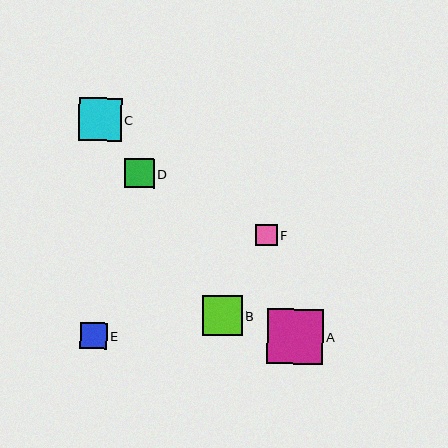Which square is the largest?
Square A is the largest with a size of approximately 55 pixels.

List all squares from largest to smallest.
From largest to smallest: A, C, B, D, E, F.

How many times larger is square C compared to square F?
Square C is approximately 2.0 times the size of square F.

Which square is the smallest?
Square F is the smallest with a size of approximately 22 pixels.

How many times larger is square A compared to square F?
Square A is approximately 2.6 times the size of square F.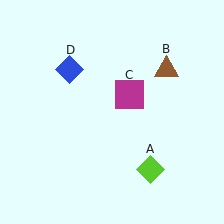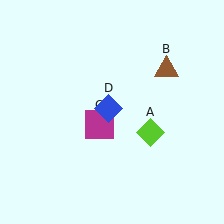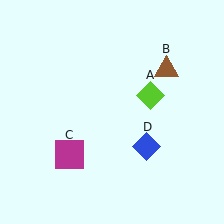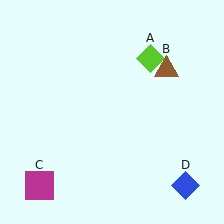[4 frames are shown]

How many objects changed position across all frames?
3 objects changed position: lime diamond (object A), magenta square (object C), blue diamond (object D).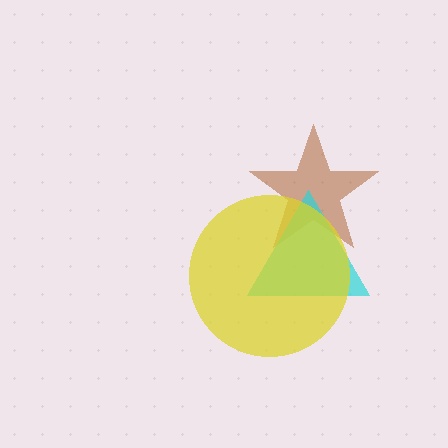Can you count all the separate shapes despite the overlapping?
Yes, there are 3 separate shapes.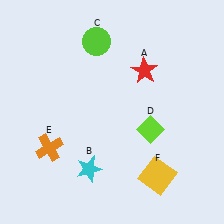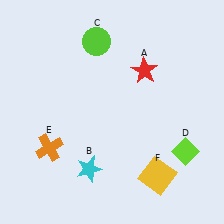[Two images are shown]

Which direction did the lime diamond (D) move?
The lime diamond (D) moved right.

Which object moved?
The lime diamond (D) moved right.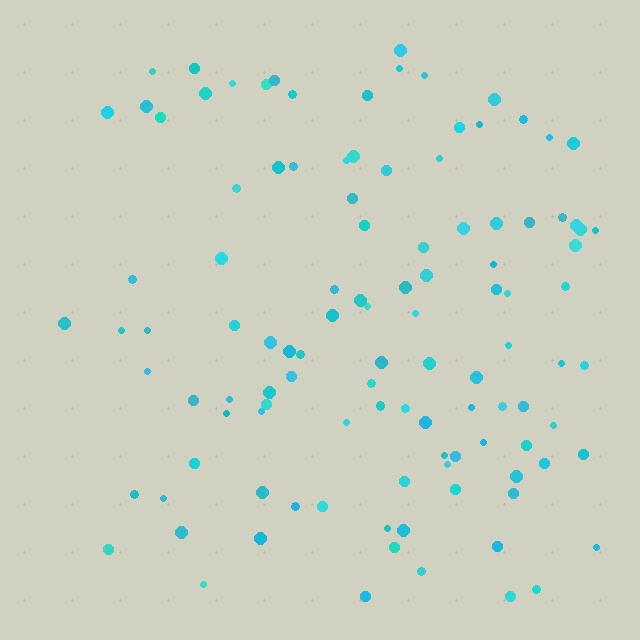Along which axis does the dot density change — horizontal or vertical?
Horizontal.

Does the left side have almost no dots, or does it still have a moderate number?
Still a moderate number, just noticeably fewer than the right.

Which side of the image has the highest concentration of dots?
The right.